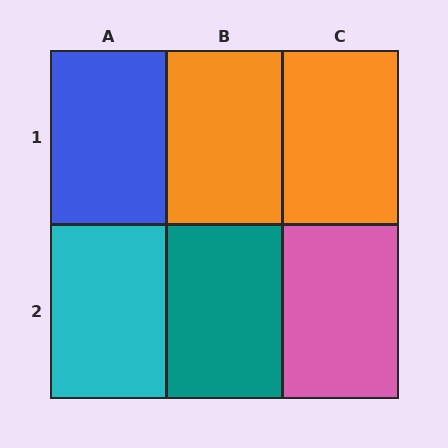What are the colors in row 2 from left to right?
Cyan, teal, pink.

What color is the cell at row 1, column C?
Orange.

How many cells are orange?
2 cells are orange.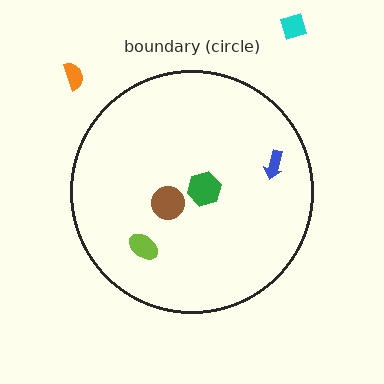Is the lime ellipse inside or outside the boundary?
Inside.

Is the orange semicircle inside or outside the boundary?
Outside.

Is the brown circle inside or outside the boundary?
Inside.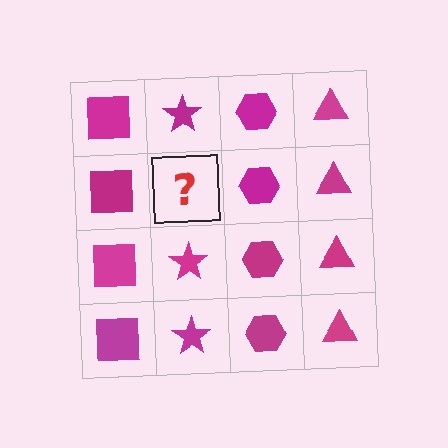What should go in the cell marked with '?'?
The missing cell should contain a magenta star.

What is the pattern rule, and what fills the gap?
The rule is that each column has a consistent shape. The gap should be filled with a magenta star.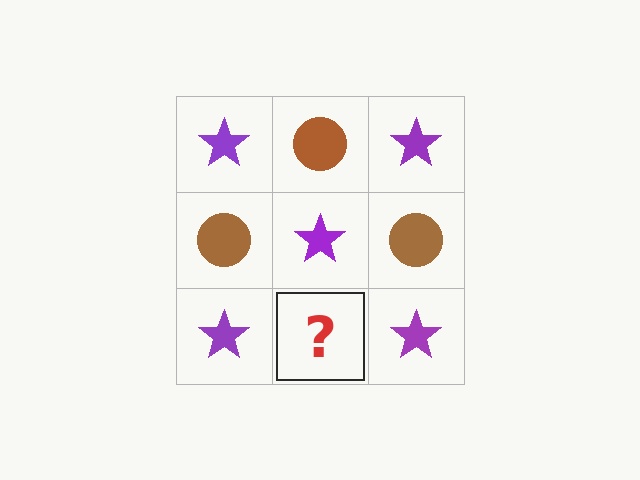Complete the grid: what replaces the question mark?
The question mark should be replaced with a brown circle.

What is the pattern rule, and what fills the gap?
The rule is that it alternates purple star and brown circle in a checkerboard pattern. The gap should be filled with a brown circle.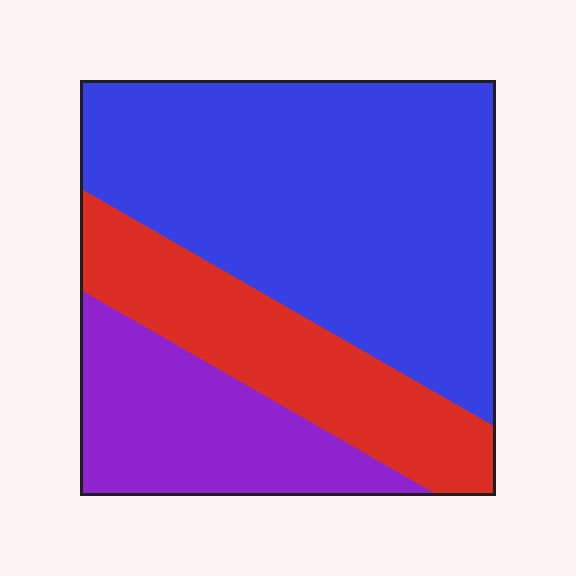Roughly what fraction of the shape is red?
Red covers 24% of the shape.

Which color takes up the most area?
Blue, at roughly 55%.